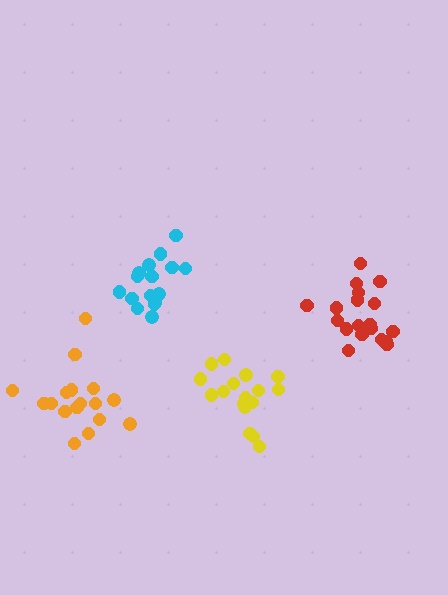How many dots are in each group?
Group 1: 16 dots, Group 2: 17 dots, Group 3: 17 dots, Group 4: 19 dots (69 total).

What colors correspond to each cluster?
The clusters are colored: cyan, yellow, orange, red.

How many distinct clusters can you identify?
There are 4 distinct clusters.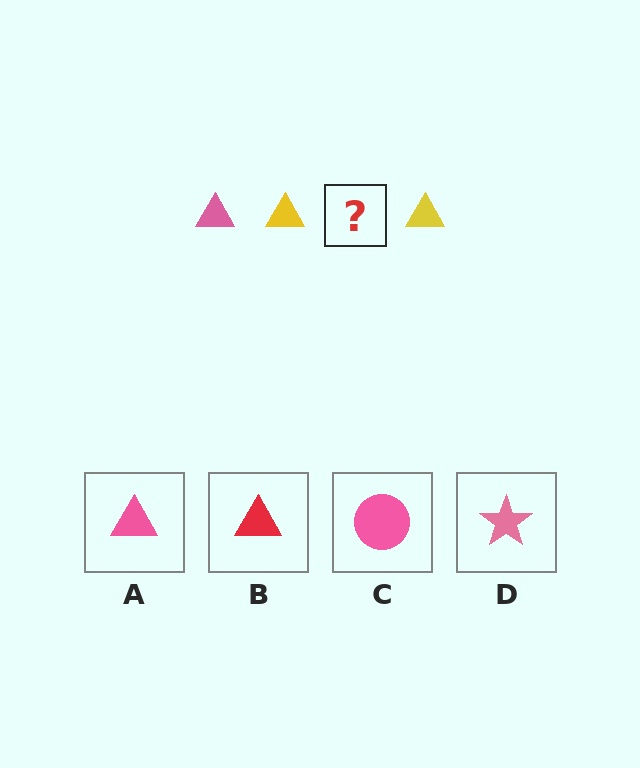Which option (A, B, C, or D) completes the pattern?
A.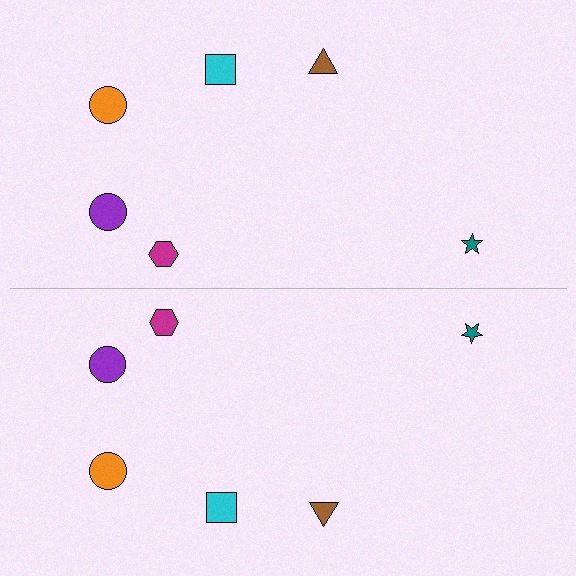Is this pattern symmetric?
Yes, this pattern has bilateral (reflection) symmetry.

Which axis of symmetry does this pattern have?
The pattern has a horizontal axis of symmetry running through the center of the image.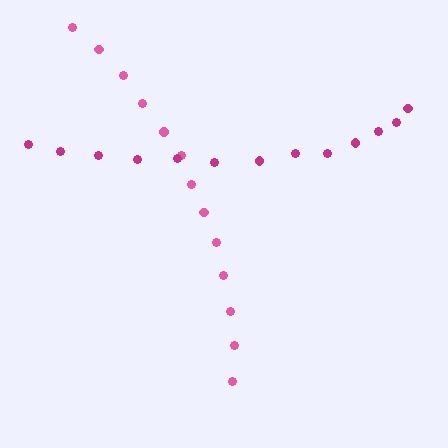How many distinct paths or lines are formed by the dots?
There are 2 distinct paths.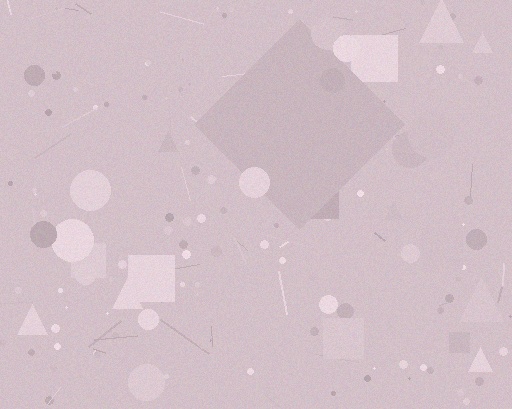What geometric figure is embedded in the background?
A diamond is embedded in the background.